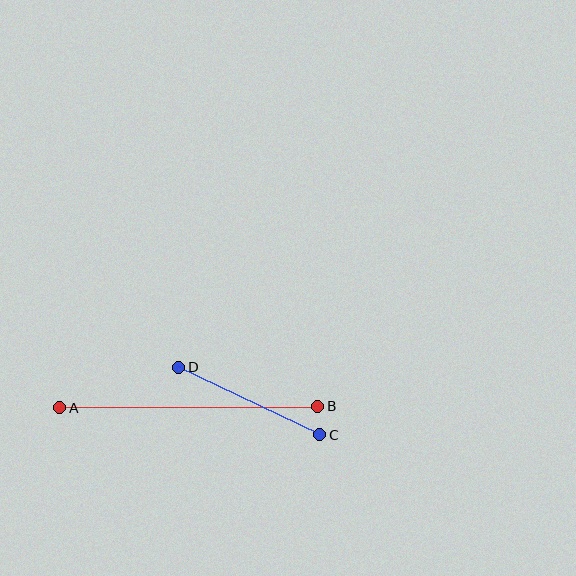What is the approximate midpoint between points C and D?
The midpoint is at approximately (249, 401) pixels.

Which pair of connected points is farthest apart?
Points A and B are farthest apart.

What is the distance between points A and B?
The distance is approximately 258 pixels.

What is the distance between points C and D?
The distance is approximately 156 pixels.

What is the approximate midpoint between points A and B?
The midpoint is at approximately (189, 407) pixels.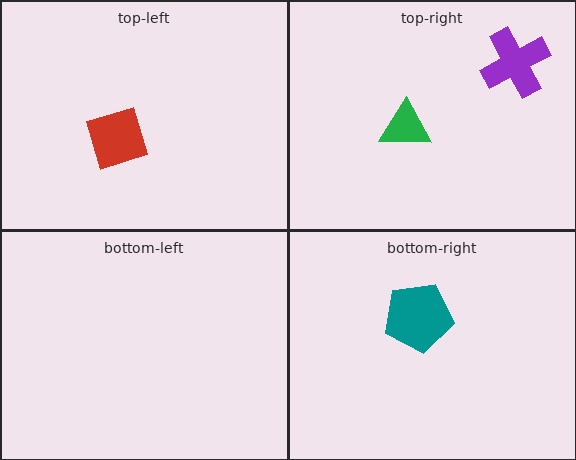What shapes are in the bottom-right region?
The teal pentagon.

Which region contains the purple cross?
The top-right region.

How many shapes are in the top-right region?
2.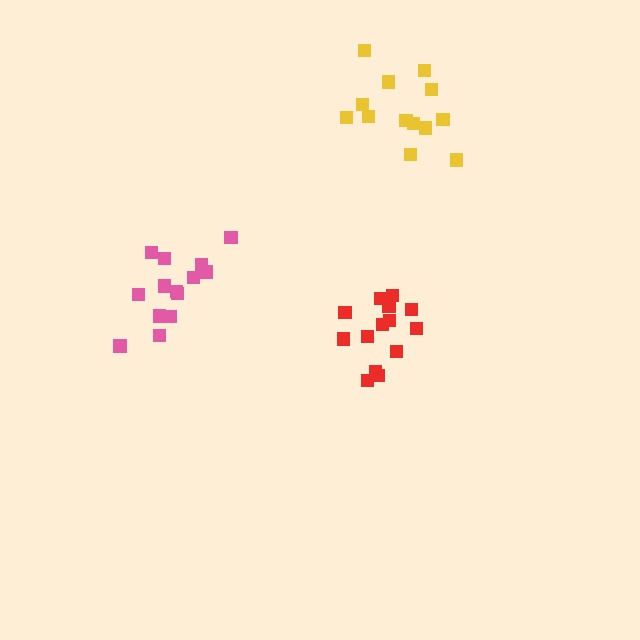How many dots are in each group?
Group 1: 14 dots, Group 2: 14 dots, Group 3: 13 dots (41 total).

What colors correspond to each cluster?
The clusters are colored: red, pink, yellow.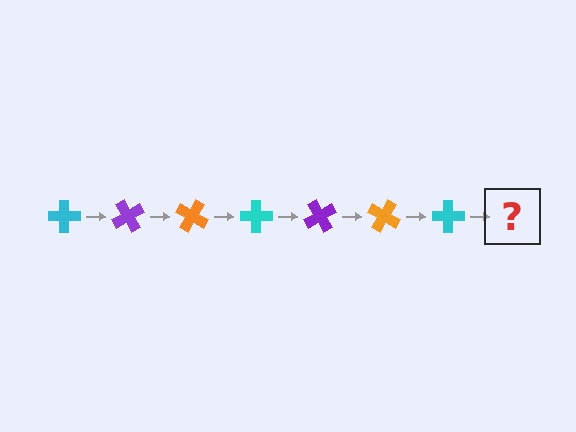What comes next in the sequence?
The next element should be a purple cross, rotated 420 degrees from the start.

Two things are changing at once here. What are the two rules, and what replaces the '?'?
The two rules are that it rotates 60 degrees each step and the color cycles through cyan, purple, and orange. The '?' should be a purple cross, rotated 420 degrees from the start.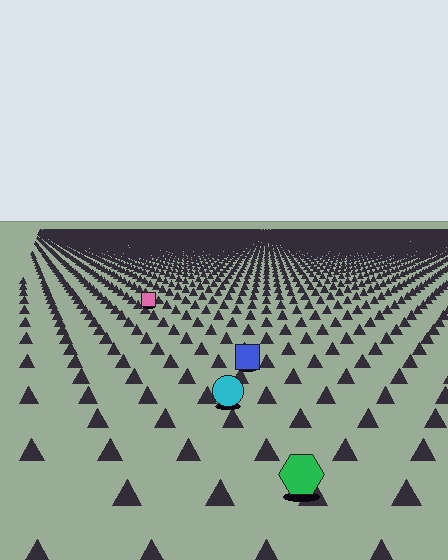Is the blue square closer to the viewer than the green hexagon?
No. The green hexagon is closer — you can tell from the texture gradient: the ground texture is coarser near it.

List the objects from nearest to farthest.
From nearest to farthest: the green hexagon, the cyan circle, the blue square, the pink square.